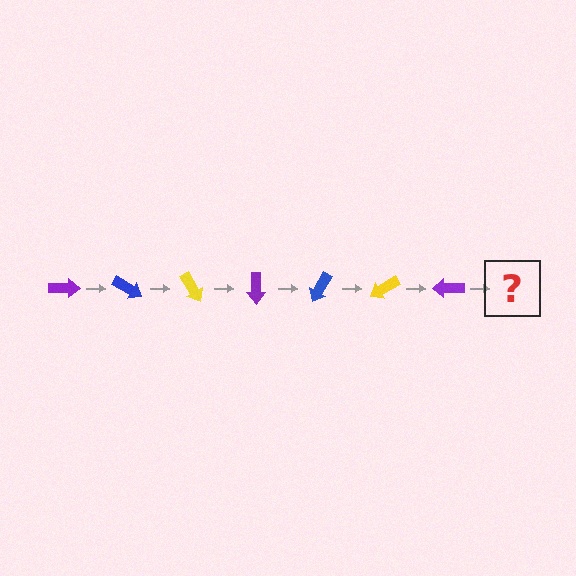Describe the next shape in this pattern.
It should be a blue arrow, rotated 210 degrees from the start.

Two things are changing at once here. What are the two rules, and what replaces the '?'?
The two rules are that it rotates 30 degrees each step and the color cycles through purple, blue, and yellow. The '?' should be a blue arrow, rotated 210 degrees from the start.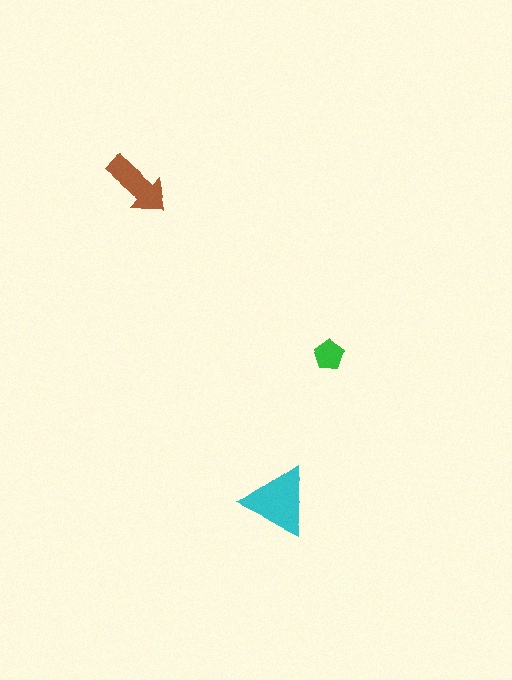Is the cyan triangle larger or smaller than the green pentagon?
Larger.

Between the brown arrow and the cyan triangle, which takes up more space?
The cyan triangle.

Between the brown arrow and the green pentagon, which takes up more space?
The brown arrow.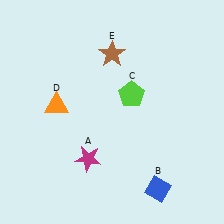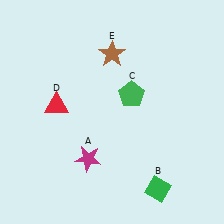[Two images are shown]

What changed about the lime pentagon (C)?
In Image 1, C is lime. In Image 2, it changed to green.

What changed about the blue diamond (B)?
In Image 1, B is blue. In Image 2, it changed to green.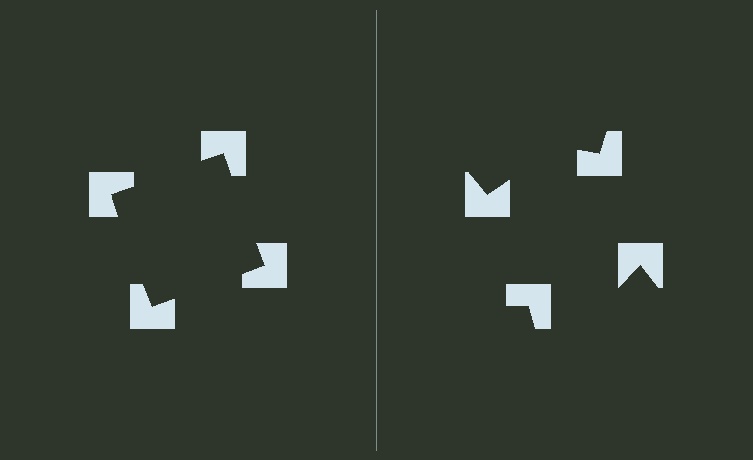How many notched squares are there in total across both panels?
8 — 4 on each side.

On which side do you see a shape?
An illusory square appears on the left side. On the right side the wedge cuts are rotated, so no coherent shape forms.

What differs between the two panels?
The notched squares are positioned identically on both sides; only the wedge orientations differ. On the left they align to a square; on the right they are misaligned.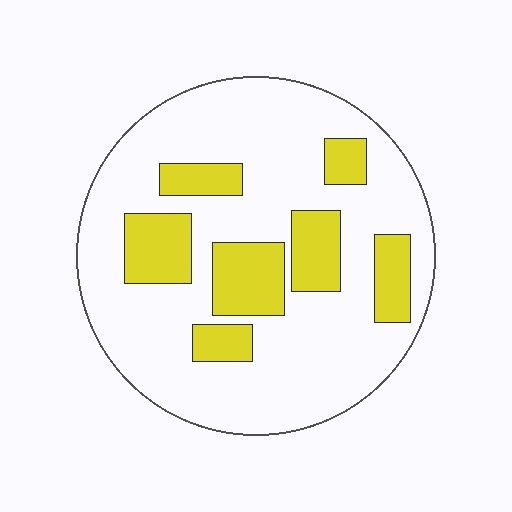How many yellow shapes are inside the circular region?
7.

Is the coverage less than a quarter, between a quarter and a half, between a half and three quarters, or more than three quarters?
Less than a quarter.